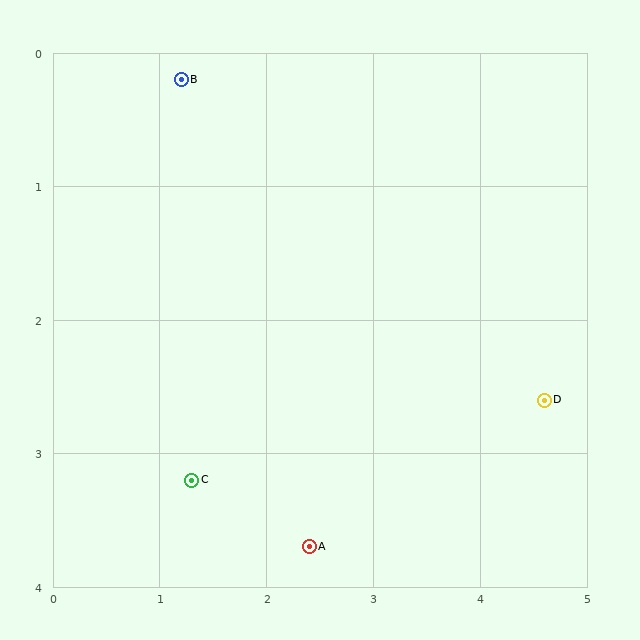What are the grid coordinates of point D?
Point D is at approximately (4.6, 2.6).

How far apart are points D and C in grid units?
Points D and C are about 3.4 grid units apart.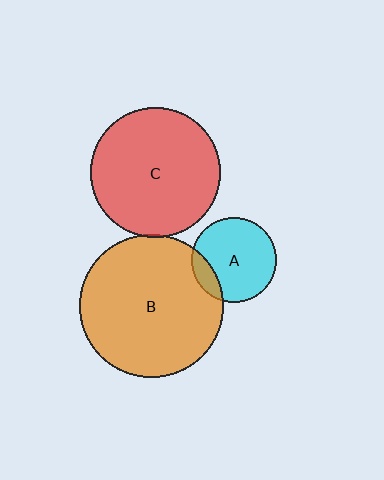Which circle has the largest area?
Circle B (orange).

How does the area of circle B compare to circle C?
Approximately 1.2 times.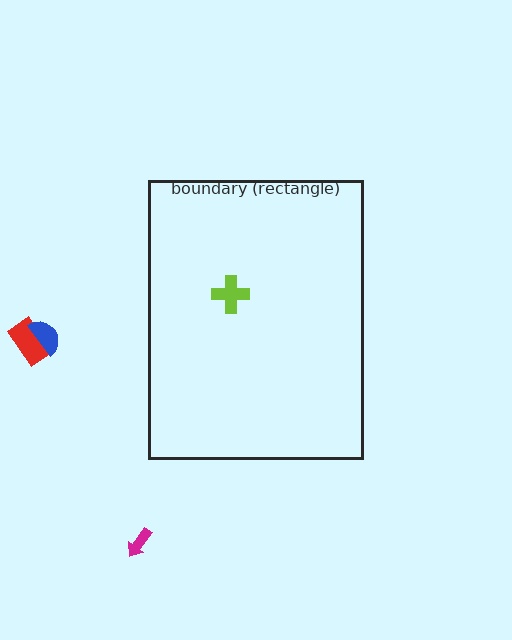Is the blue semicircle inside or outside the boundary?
Outside.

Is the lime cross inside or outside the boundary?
Inside.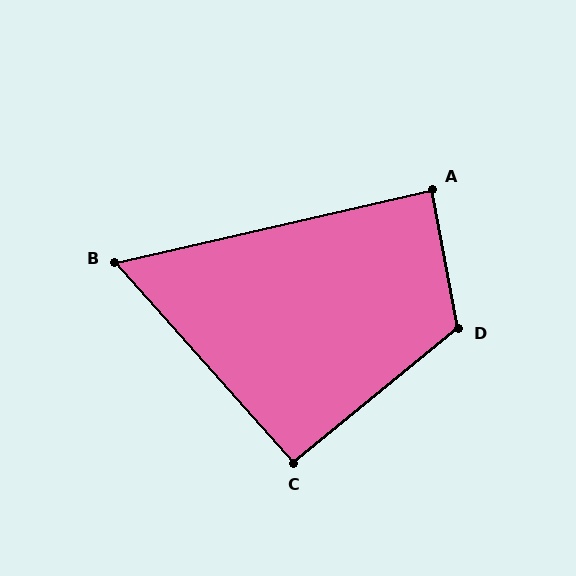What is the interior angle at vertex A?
Approximately 88 degrees (approximately right).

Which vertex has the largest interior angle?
D, at approximately 119 degrees.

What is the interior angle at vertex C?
Approximately 92 degrees (approximately right).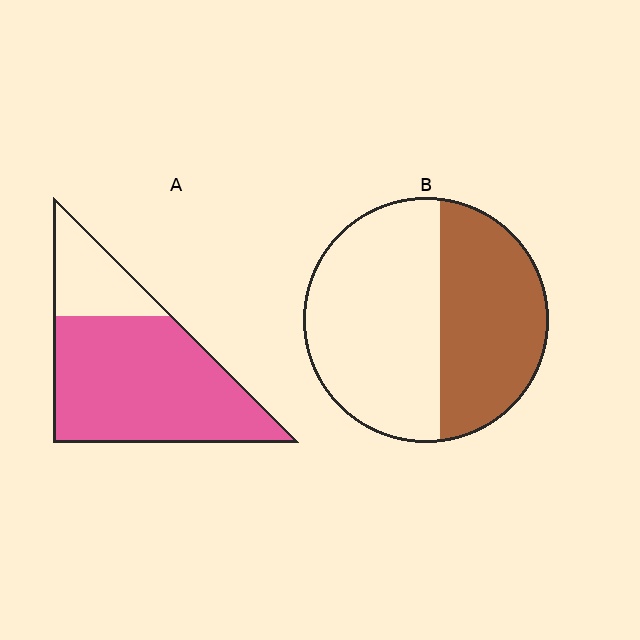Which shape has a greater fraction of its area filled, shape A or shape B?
Shape A.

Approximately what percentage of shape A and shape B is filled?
A is approximately 75% and B is approximately 45%.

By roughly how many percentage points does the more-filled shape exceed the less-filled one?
By roughly 35 percentage points (A over B).